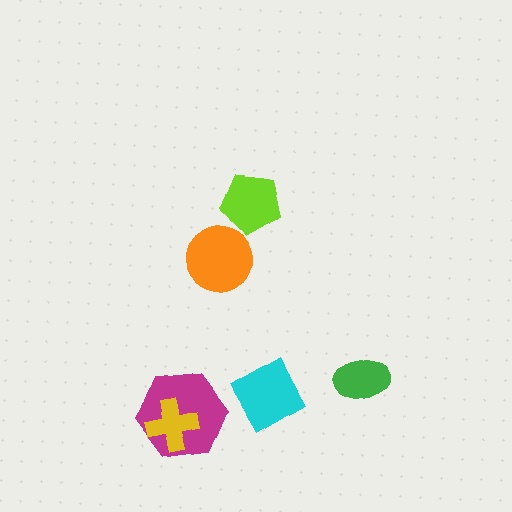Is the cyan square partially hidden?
No, no other shape covers it.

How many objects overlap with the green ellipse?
0 objects overlap with the green ellipse.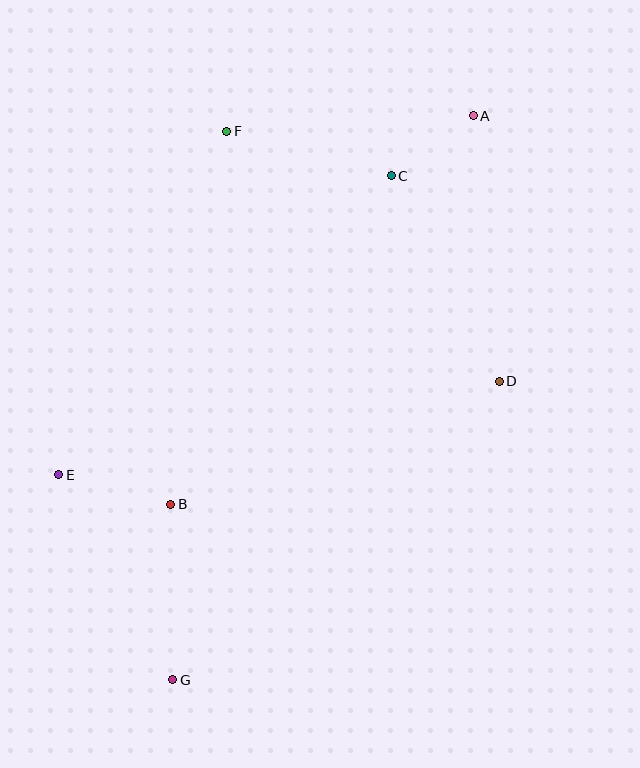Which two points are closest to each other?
Points A and C are closest to each other.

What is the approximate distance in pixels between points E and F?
The distance between E and F is approximately 382 pixels.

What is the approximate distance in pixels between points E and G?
The distance between E and G is approximately 235 pixels.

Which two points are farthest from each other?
Points A and G are farthest from each other.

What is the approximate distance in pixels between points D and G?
The distance between D and G is approximately 442 pixels.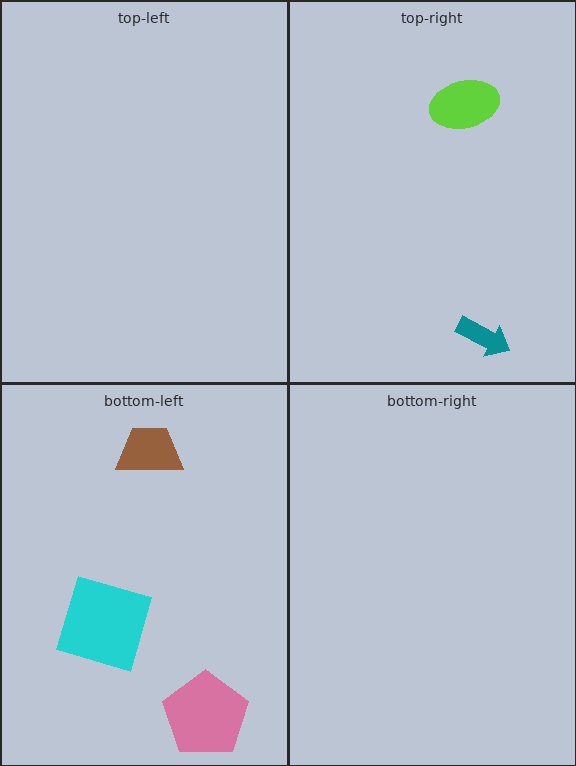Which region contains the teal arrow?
The top-right region.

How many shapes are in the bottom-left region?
3.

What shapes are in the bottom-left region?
The brown trapezoid, the pink pentagon, the cyan square.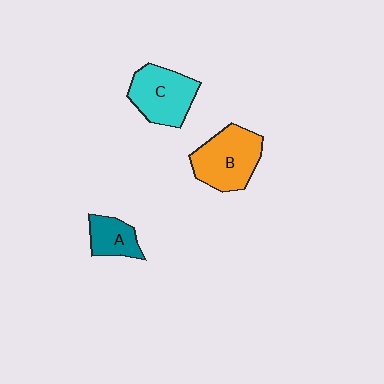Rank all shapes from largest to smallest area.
From largest to smallest: B (orange), C (cyan), A (teal).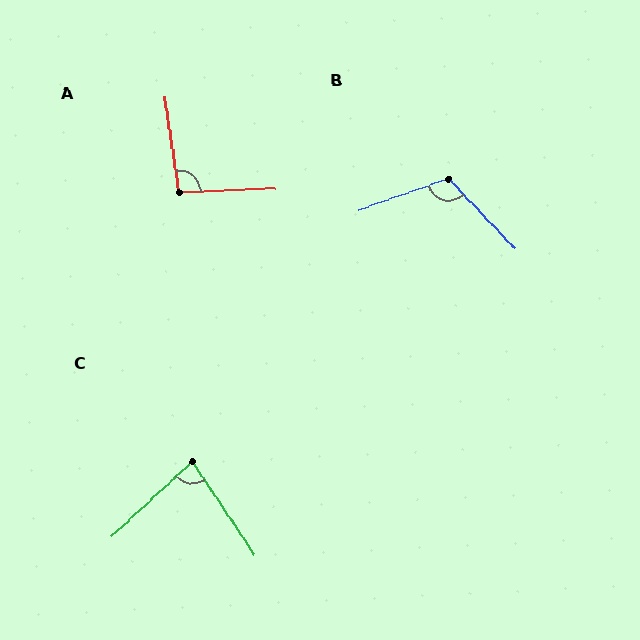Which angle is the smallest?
C, at approximately 81 degrees.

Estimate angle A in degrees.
Approximately 96 degrees.